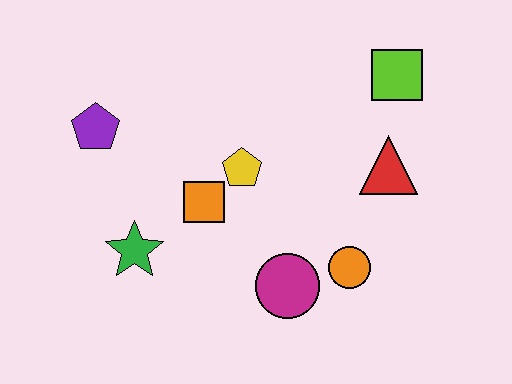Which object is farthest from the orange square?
The lime square is farthest from the orange square.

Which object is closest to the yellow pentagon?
The orange square is closest to the yellow pentagon.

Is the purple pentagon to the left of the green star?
Yes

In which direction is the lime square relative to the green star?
The lime square is to the right of the green star.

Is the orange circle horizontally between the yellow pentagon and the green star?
No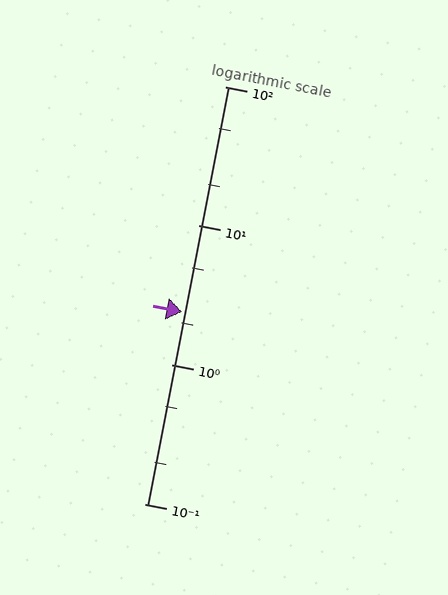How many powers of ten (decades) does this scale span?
The scale spans 3 decades, from 0.1 to 100.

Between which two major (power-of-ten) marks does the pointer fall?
The pointer is between 1 and 10.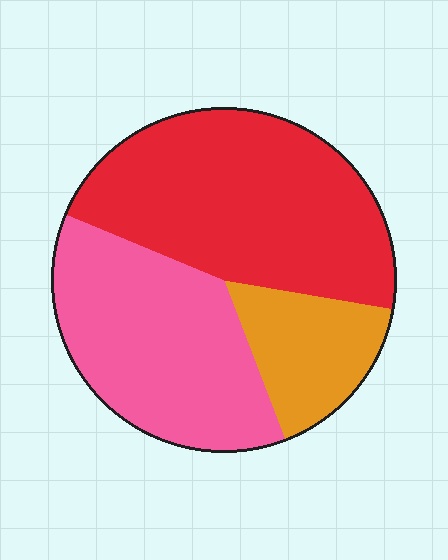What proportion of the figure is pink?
Pink covers around 35% of the figure.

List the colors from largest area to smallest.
From largest to smallest: red, pink, orange.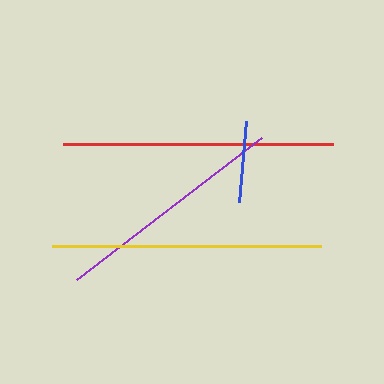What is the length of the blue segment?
The blue segment is approximately 81 pixels long.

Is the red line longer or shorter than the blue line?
The red line is longer than the blue line.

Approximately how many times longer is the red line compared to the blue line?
The red line is approximately 3.3 times the length of the blue line.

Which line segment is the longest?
The red line is the longest at approximately 270 pixels.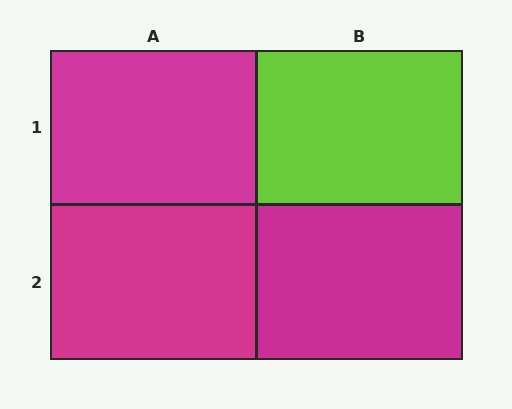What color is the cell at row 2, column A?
Magenta.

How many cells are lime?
1 cell is lime.